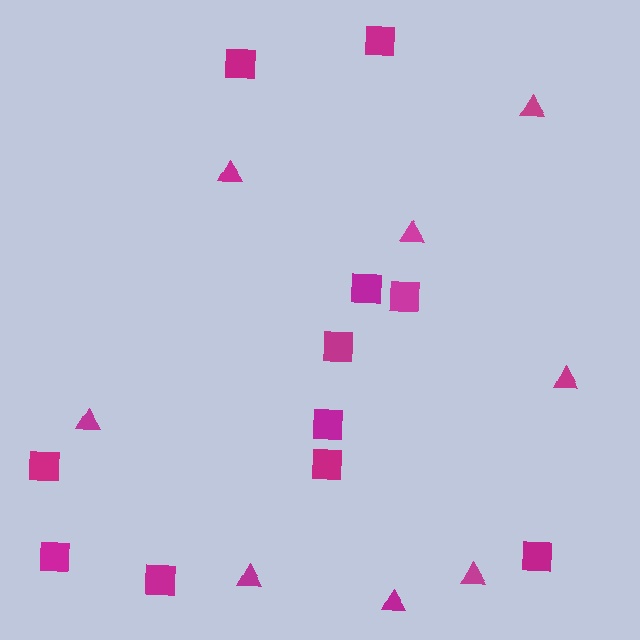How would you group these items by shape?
There are 2 groups: one group of triangles (8) and one group of squares (11).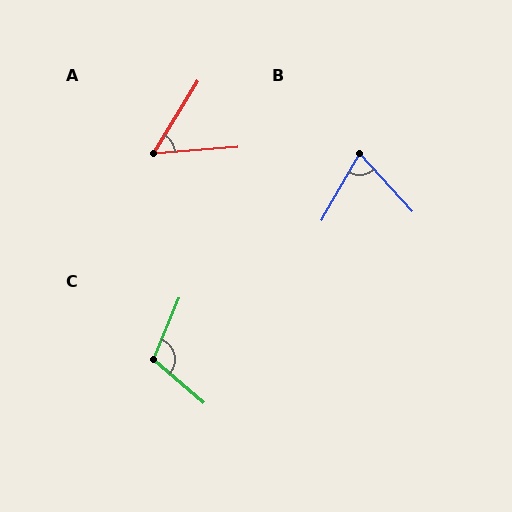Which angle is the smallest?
A, at approximately 54 degrees.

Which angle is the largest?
C, at approximately 108 degrees.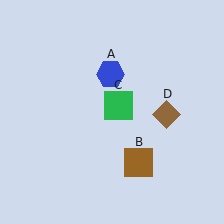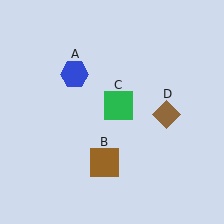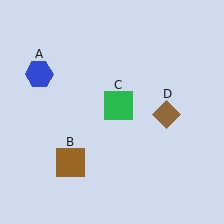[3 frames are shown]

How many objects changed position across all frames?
2 objects changed position: blue hexagon (object A), brown square (object B).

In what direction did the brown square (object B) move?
The brown square (object B) moved left.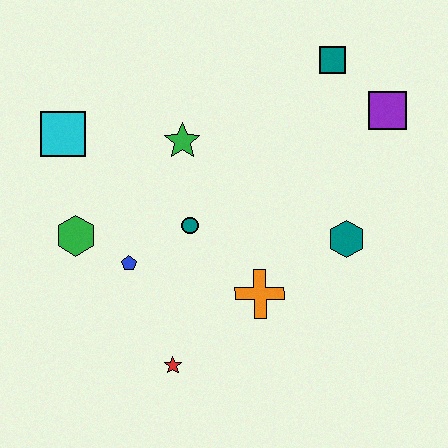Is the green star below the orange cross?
No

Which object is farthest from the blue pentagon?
The purple square is farthest from the blue pentagon.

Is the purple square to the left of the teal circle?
No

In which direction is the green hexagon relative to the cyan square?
The green hexagon is below the cyan square.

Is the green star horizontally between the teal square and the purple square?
No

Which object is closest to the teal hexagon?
The orange cross is closest to the teal hexagon.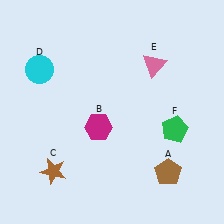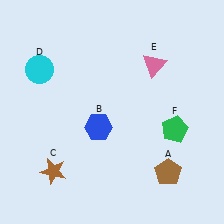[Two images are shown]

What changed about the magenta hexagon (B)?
In Image 1, B is magenta. In Image 2, it changed to blue.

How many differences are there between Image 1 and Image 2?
There is 1 difference between the two images.